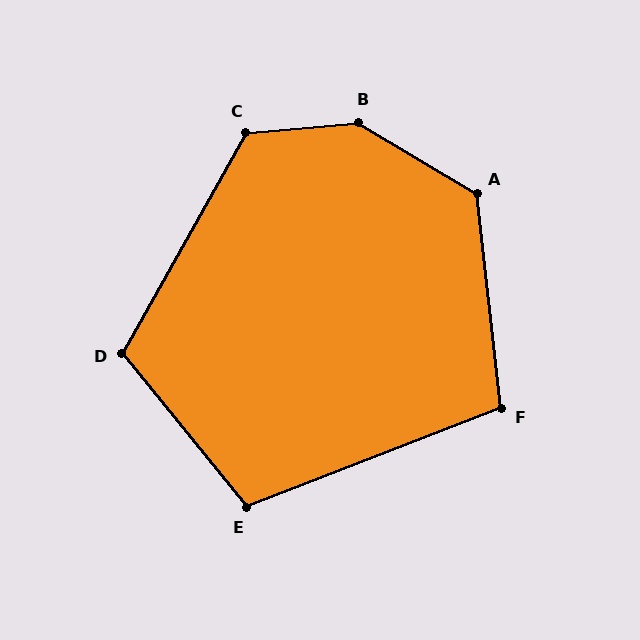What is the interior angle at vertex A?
Approximately 127 degrees (obtuse).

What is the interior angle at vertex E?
Approximately 108 degrees (obtuse).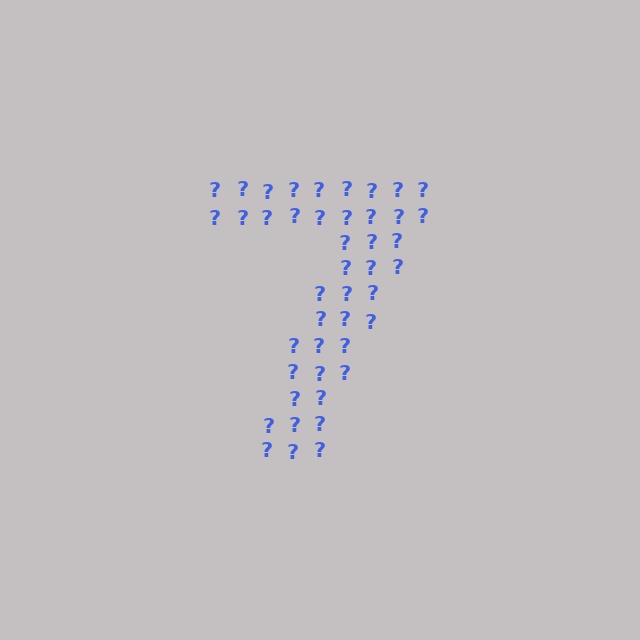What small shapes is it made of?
It is made of small question marks.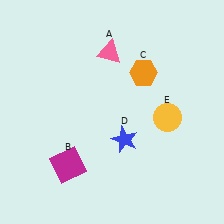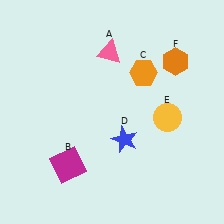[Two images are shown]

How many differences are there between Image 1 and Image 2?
There is 1 difference between the two images.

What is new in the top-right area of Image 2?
An orange hexagon (F) was added in the top-right area of Image 2.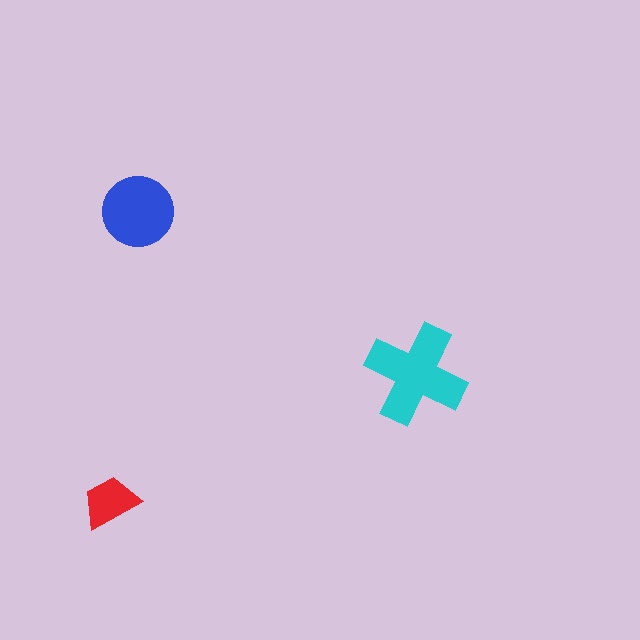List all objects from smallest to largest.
The red trapezoid, the blue circle, the cyan cross.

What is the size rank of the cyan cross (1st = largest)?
1st.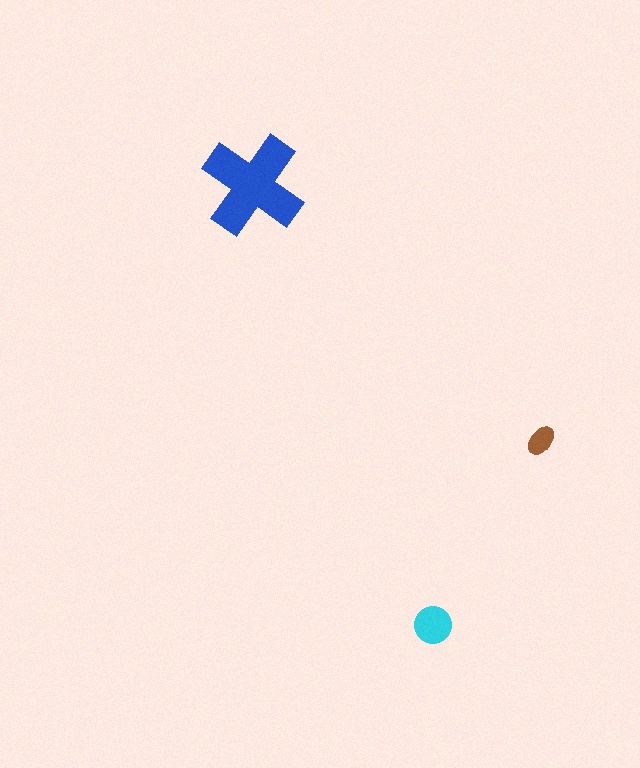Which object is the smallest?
The brown ellipse.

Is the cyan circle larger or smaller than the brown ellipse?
Larger.